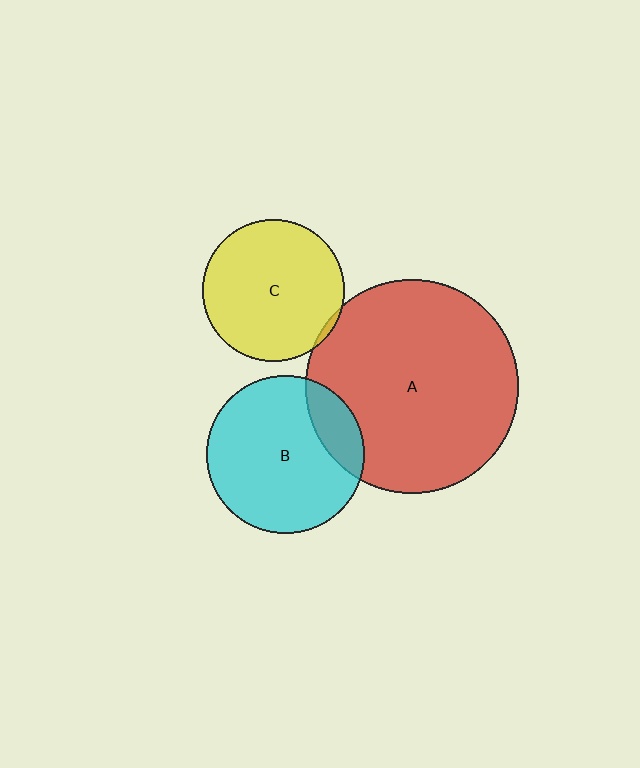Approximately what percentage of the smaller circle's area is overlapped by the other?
Approximately 5%.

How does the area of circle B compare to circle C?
Approximately 1.2 times.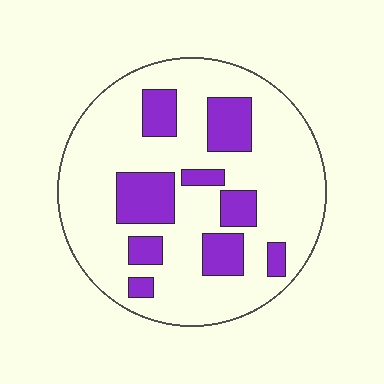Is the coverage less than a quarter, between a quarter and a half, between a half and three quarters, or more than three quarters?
Less than a quarter.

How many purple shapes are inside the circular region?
9.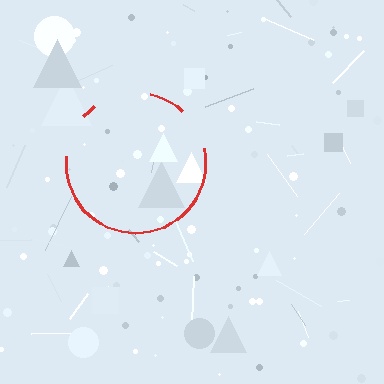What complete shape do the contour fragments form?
The contour fragments form a circle.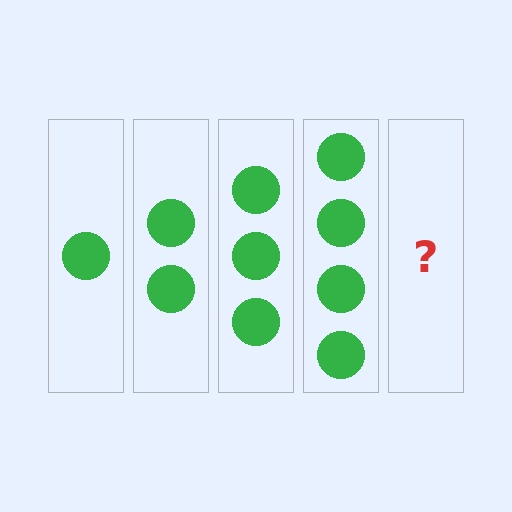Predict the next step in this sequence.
The next step is 5 circles.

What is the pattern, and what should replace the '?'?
The pattern is that each step adds one more circle. The '?' should be 5 circles.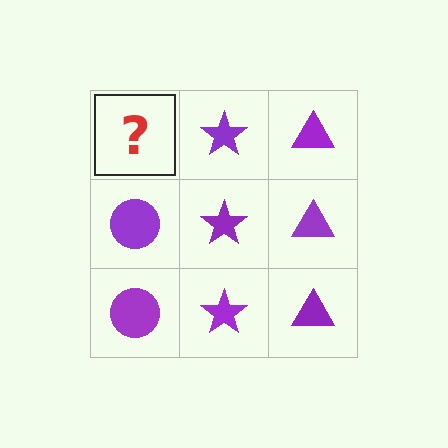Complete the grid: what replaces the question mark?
The question mark should be replaced with a purple circle.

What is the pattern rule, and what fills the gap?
The rule is that each column has a consistent shape. The gap should be filled with a purple circle.